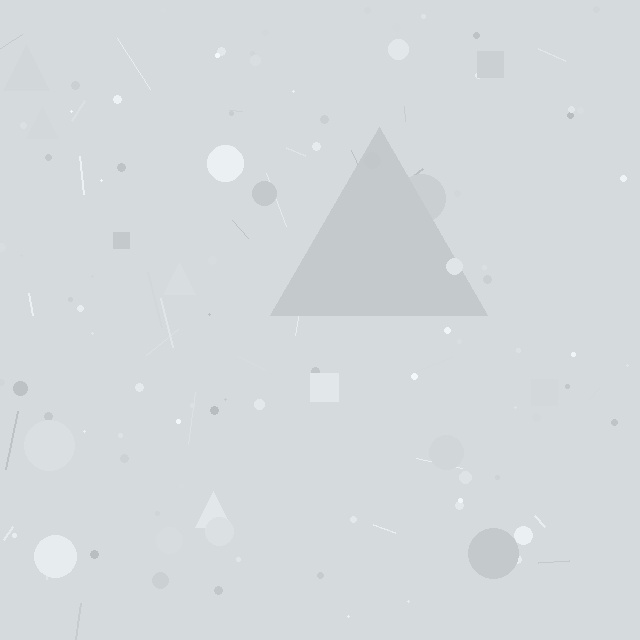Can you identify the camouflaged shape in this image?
The camouflaged shape is a triangle.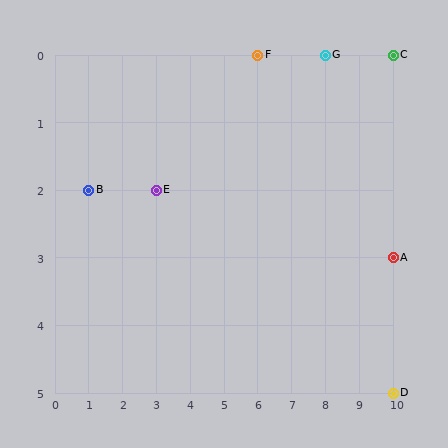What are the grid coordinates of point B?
Point B is at grid coordinates (1, 2).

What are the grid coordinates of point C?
Point C is at grid coordinates (10, 0).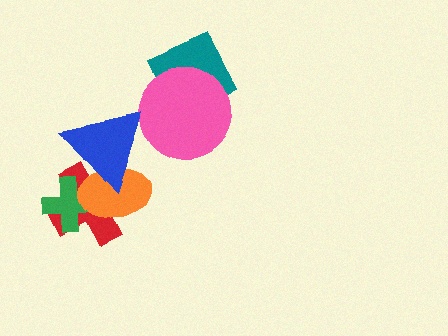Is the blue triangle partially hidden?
No, no other shape covers it.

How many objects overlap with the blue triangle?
2 objects overlap with the blue triangle.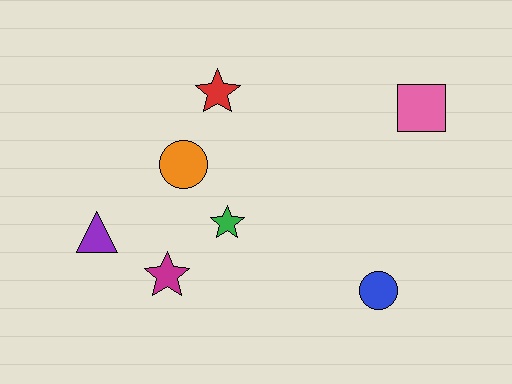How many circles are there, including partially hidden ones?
There are 2 circles.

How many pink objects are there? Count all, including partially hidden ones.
There is 1 pink object.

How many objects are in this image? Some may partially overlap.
There are 7 objects.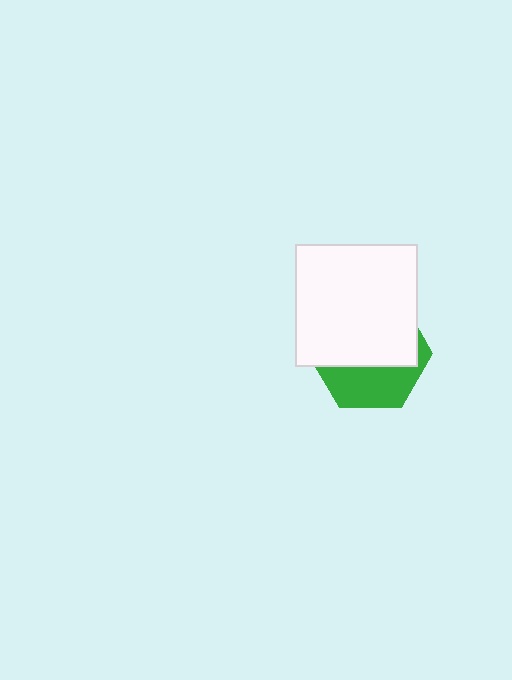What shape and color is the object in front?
The object in front is a white square.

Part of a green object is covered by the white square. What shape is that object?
It is a hexagon.